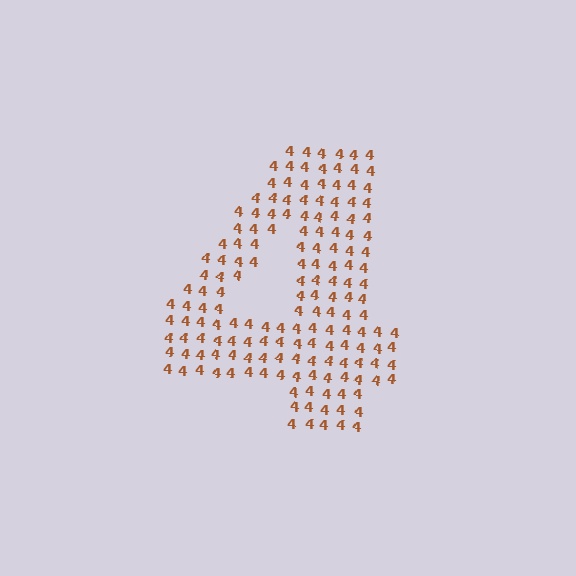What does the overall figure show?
The overall figure shows the digit 4.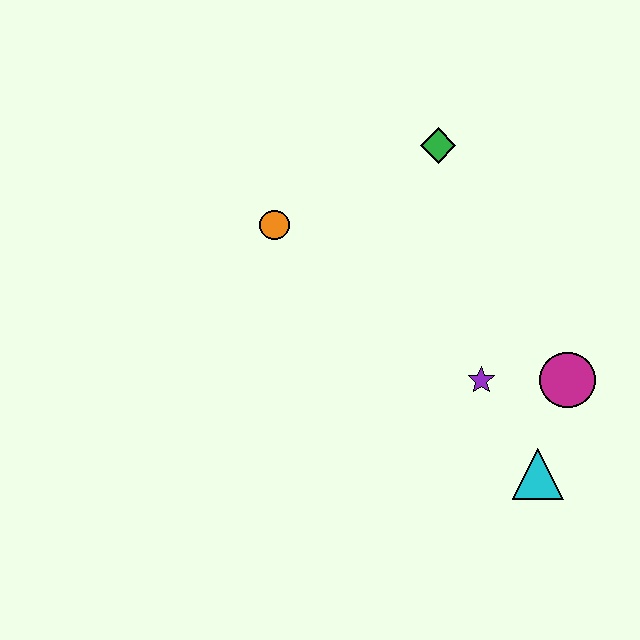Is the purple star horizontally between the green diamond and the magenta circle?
Yes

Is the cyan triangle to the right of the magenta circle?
No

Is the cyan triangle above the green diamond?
No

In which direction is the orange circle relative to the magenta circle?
The orange circle is to the left of the magenta circle.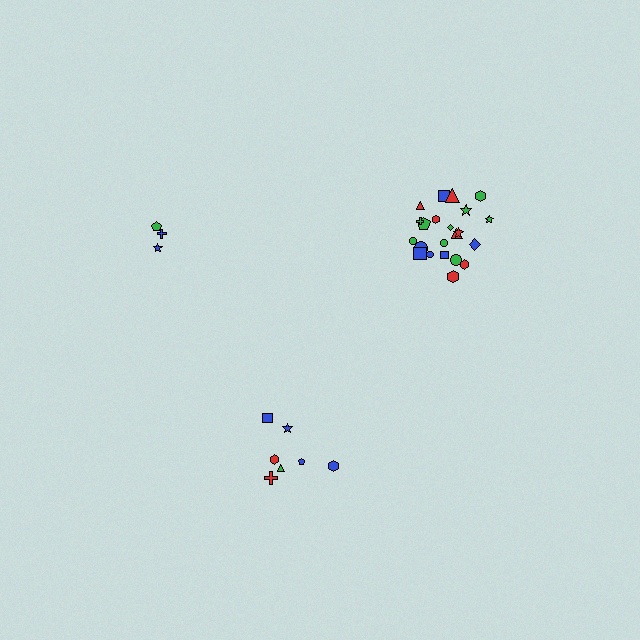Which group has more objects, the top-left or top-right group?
The top-right group.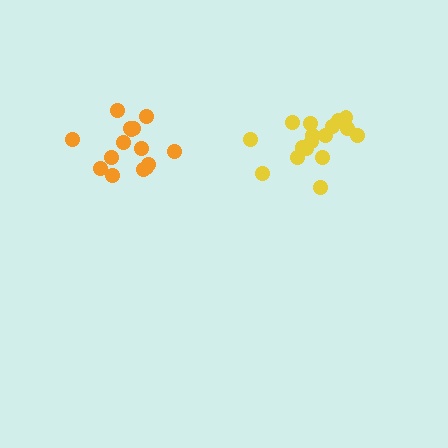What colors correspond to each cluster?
The clusters are colored: orange, yellow.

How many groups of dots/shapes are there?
There are 2 groups.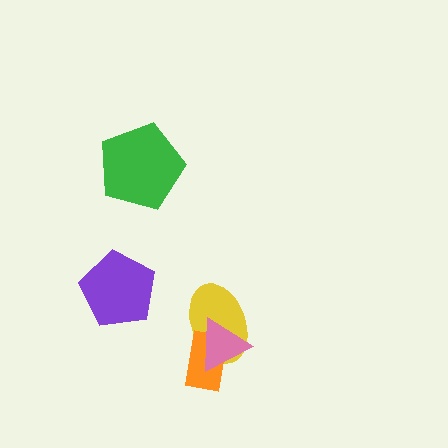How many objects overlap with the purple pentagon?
0 objects overlap with the purple pentagon.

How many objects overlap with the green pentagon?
0 objects overlap with the green pentagon.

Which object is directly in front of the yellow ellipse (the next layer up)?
The orange rectangle is directly in front of the yellow ellipse.